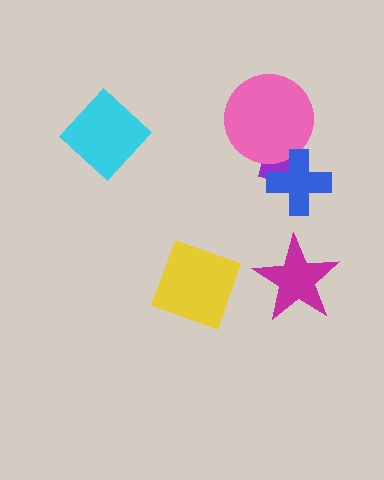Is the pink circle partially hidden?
No, no other shape covers it.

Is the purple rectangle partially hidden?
Yes, it is partially covered by another shape.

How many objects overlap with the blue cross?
1 object overlaps with the blue cross.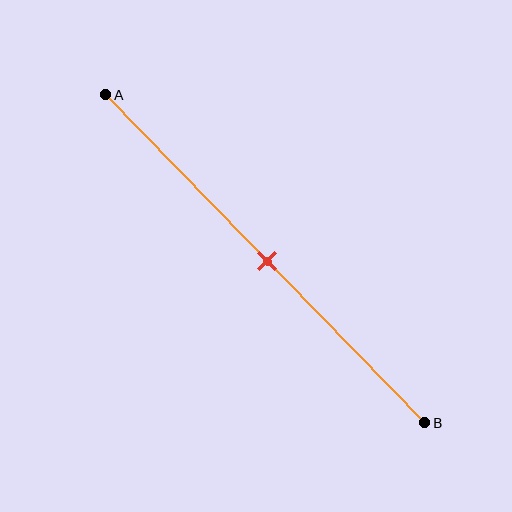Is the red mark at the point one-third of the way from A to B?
No, the mark is at about 50% from A, not at the 33% one-third point.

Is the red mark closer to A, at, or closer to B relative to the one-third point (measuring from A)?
The red mark is closer to point B than the one-third point of segment AB.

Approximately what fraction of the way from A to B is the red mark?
The red mark is approximately 50% of the way from A to B.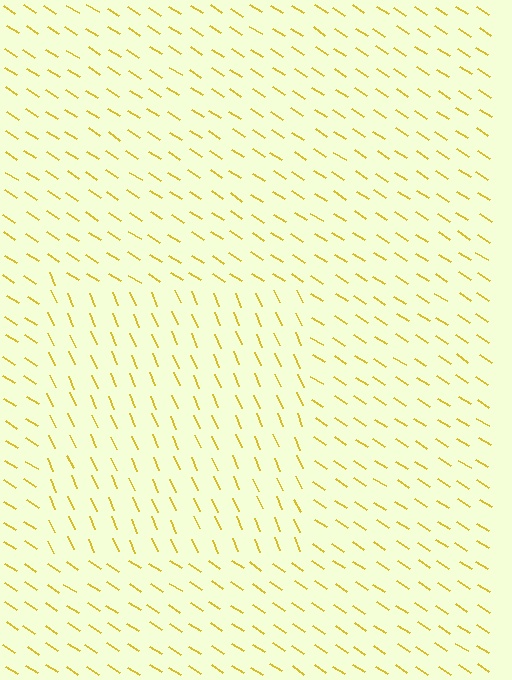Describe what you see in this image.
The image is filled with small yellow line segments. A rectangle region in the image has lines oriented differently from the surrounding lines, creating a visible texture boundary.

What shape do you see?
I see a rectangle.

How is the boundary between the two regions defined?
The boundary is defined purely by a change in line orientation (approximately 34 degrees difference). All lines are the same color and thickness.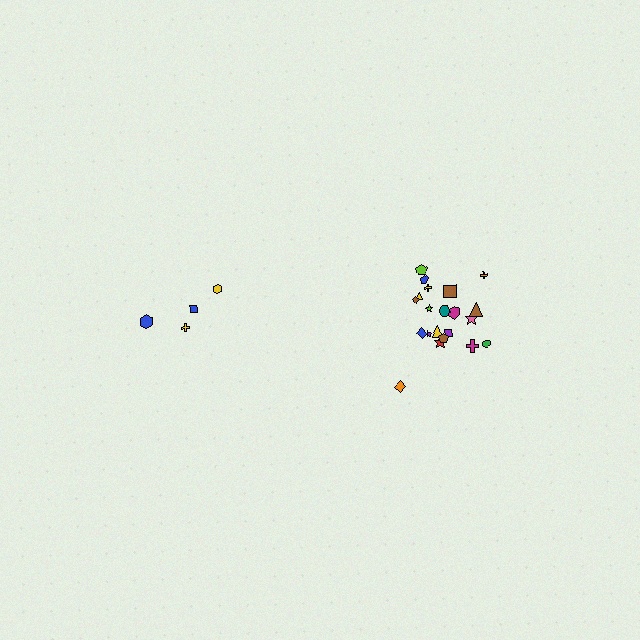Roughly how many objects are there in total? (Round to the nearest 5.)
Roughly 25 objects in total.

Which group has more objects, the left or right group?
The right group.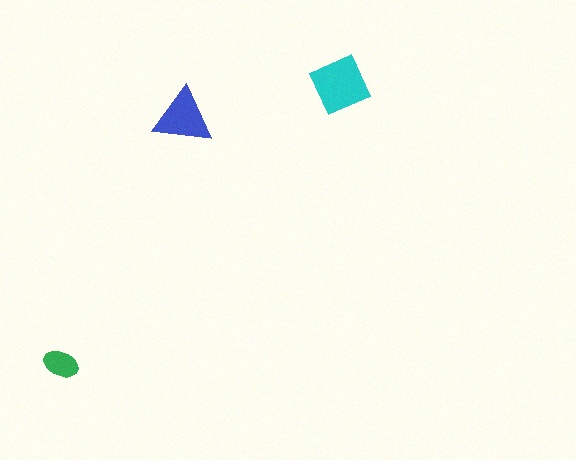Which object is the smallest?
The green ellipse.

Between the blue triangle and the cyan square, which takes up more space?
The cyan square.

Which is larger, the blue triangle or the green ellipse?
The blue triangle.